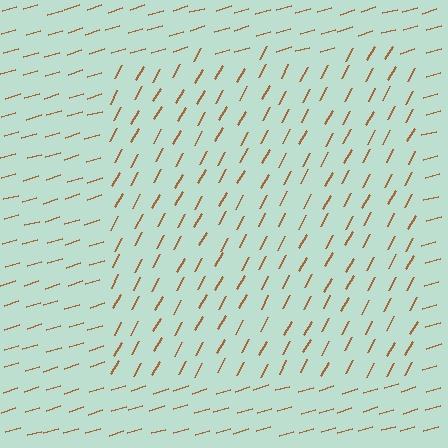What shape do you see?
I see a rectangle.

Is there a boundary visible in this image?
Yes, there is a texture boundary formed by a change in line orientation.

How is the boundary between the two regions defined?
The boundary is defined purely by a change in line orientation (approximately 45 degrees difference). All lines are the same color and thickness.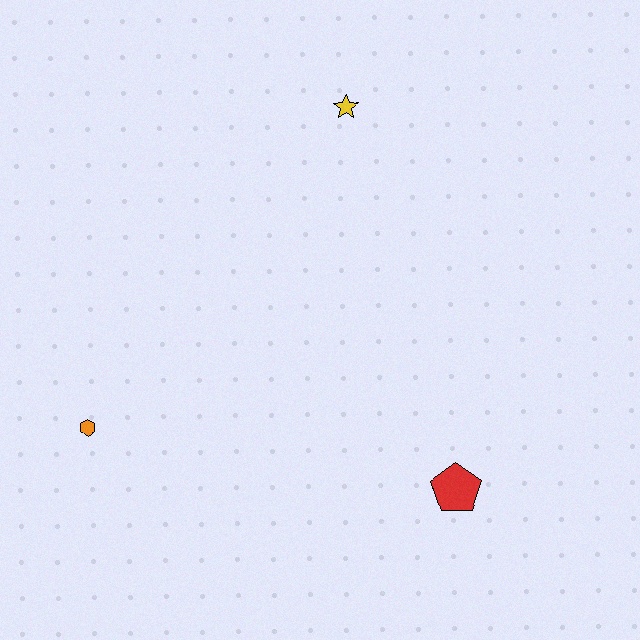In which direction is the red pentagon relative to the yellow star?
The red pentagon is below the yellow star.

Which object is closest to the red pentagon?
The orange hexagon is closest to the red pentagon.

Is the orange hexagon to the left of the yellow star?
Yes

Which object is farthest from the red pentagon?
The yellow star is farthest from the red pentagon.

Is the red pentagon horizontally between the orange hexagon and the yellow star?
No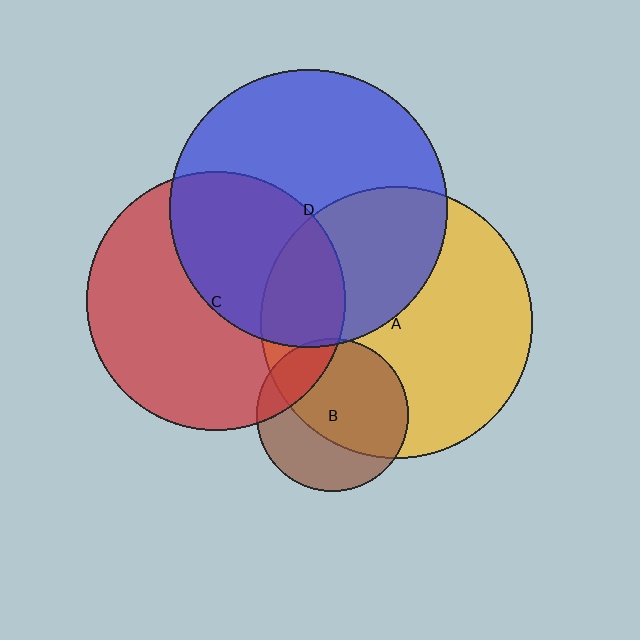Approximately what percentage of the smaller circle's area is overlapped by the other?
Approximately 65%.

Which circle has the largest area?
Circle D (blue).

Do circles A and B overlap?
Yes.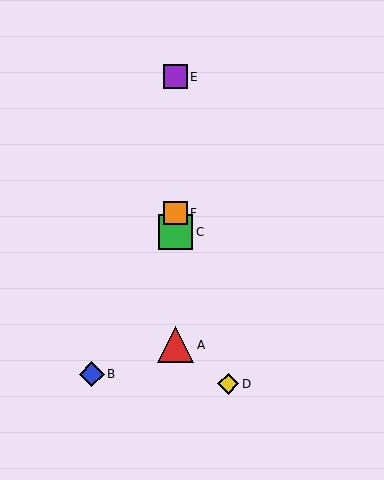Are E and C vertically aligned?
Yes, both are at x≈176.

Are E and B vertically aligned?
No, E is at x≈176 and B is at x≈92.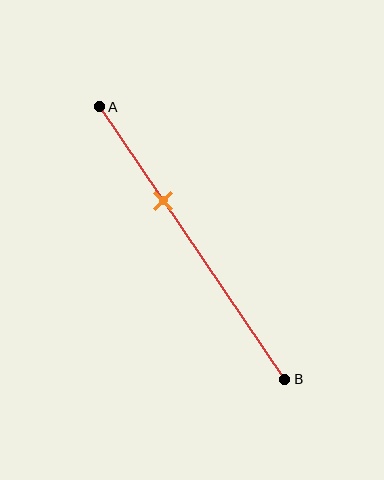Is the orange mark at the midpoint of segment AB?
No, the mark is at about 35% from A, not at the 50% midpoint.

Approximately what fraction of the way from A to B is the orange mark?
The orange mark is approximately 35% of the way from A to B.